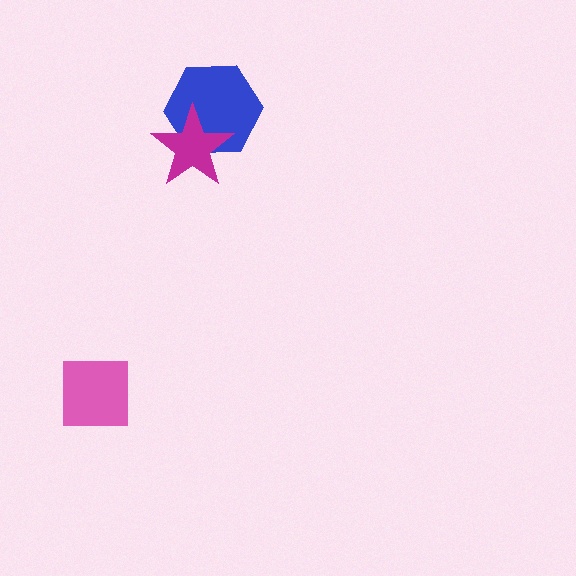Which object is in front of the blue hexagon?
The magenta star is in front of the blue hexagon.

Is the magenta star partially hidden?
No, no other shape covers it.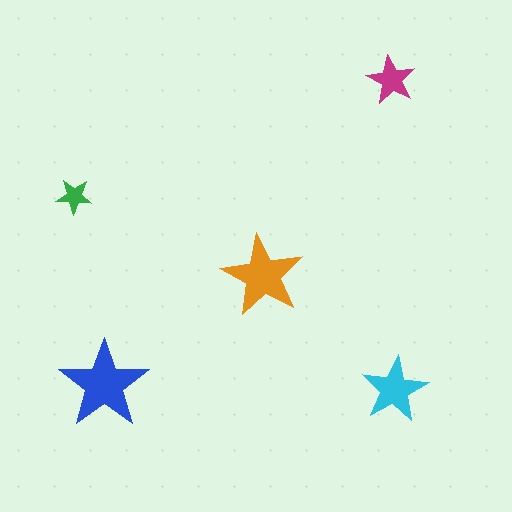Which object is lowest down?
The cyan star is bottommost.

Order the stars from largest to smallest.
the blue one, the orange one, the cyan one, the magenta one, the green one.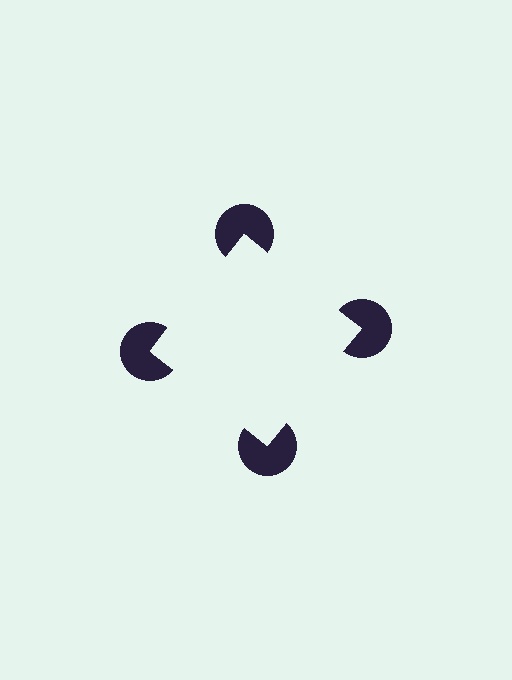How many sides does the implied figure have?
4 sides.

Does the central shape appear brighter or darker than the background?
It typically appears slightly brighter than the background, even though no actual brightness change is drawn.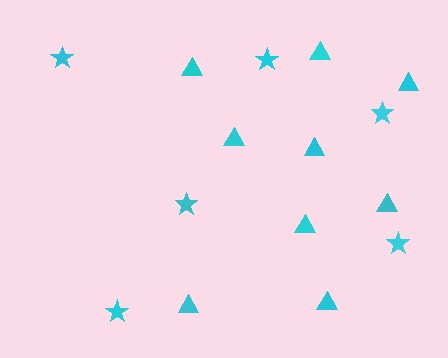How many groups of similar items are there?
There are 2 groups: one group of triangles (9) and one group of stars (6).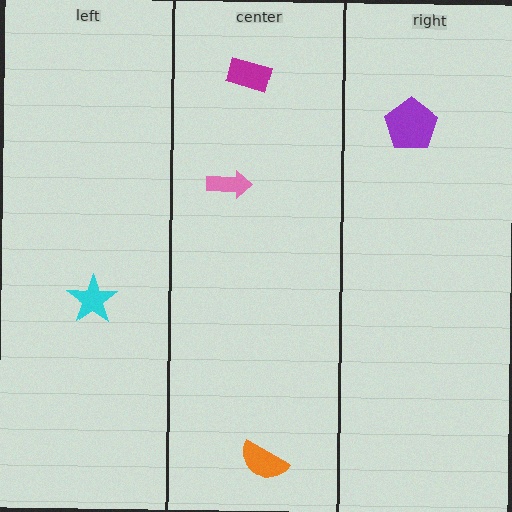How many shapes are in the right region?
1.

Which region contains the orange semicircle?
The center region.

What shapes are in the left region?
The cyan star.